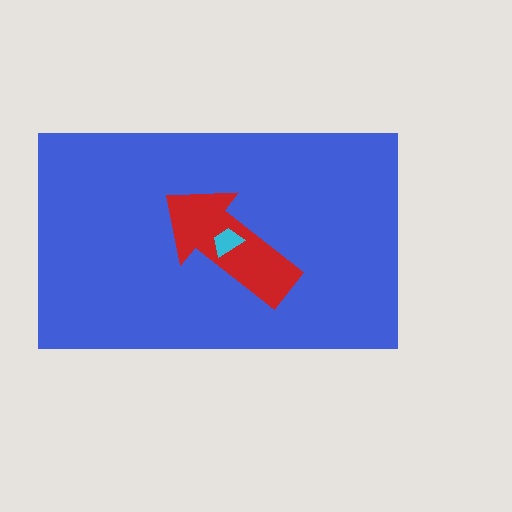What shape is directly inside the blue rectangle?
The red arrow.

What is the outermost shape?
The blue rectangle.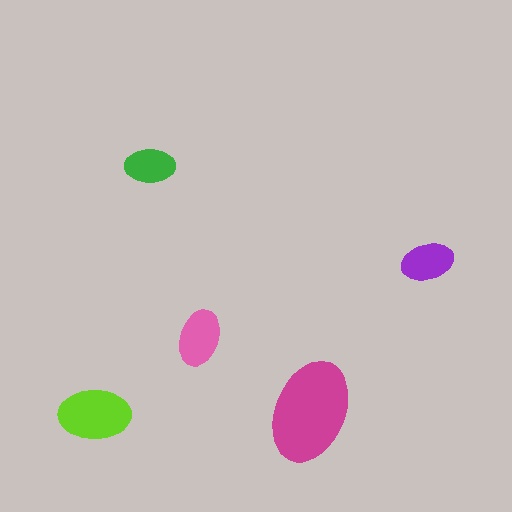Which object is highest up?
The green ellipse is topmost.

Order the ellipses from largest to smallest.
the magenta one, the lime one, the pink one, the purple one, the green one.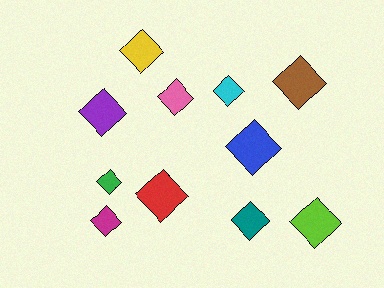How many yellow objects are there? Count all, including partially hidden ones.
There is 1 yellow object.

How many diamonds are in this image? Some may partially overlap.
There are 11 diamonds.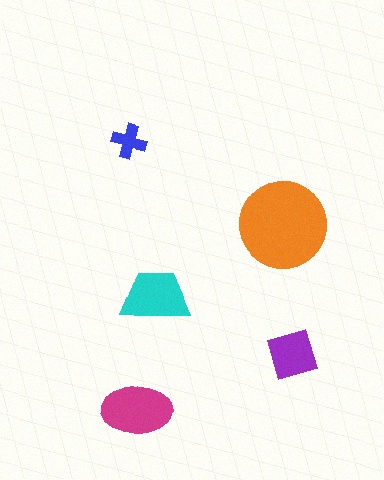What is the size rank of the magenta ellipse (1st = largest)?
2nd.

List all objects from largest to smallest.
The orange circle, the magenta ellipse, the cyan trapezoid, the purple diamond, the blue cross.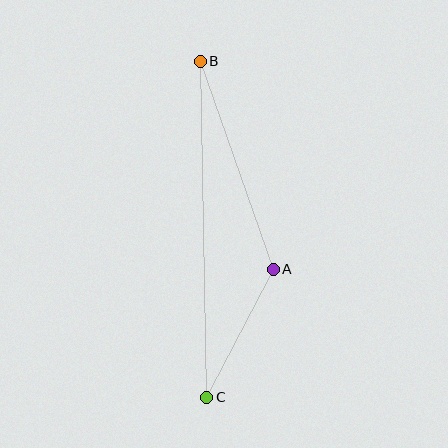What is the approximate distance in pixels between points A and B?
The distance between A and B is approximately 220 pixels.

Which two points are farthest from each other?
Points B and C are farthest from each other.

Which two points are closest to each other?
Points A and C are closest to each other.